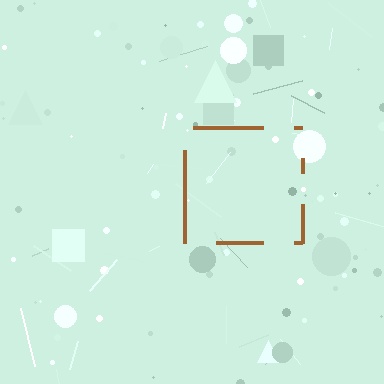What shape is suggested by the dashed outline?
The dashed outline suggests a square.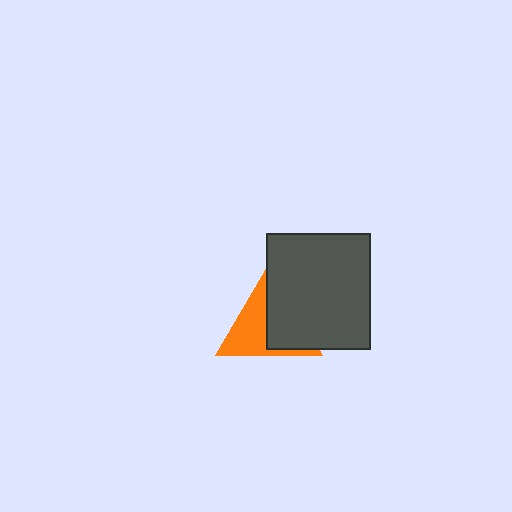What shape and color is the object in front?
The object in front is a dark gray rectangle.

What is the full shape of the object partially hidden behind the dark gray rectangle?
The partially hidden object is an orange triangle.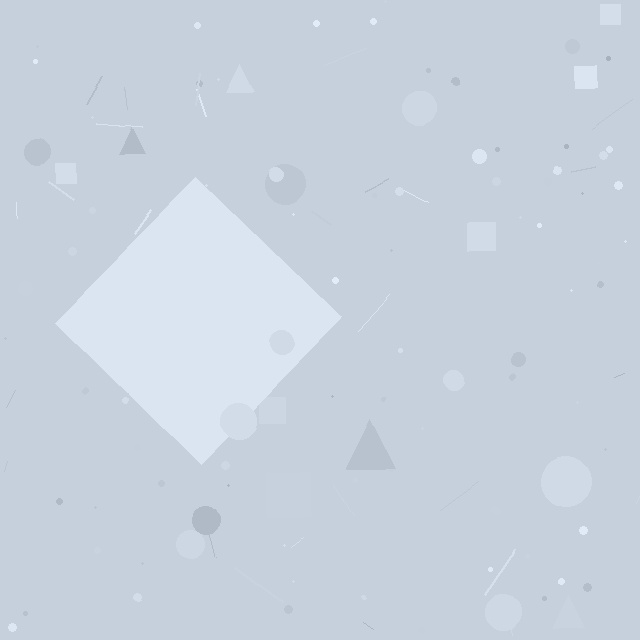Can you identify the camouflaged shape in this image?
The camouflaged shape is a diamond.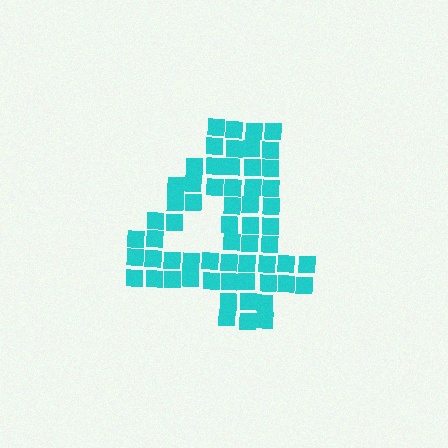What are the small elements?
The small elements are squares.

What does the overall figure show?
The overall figure shows the digit 4.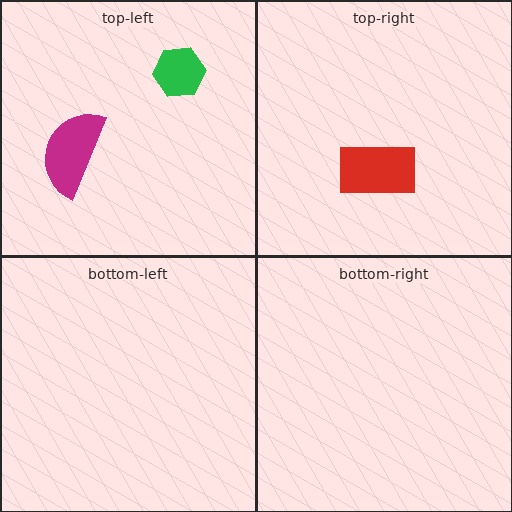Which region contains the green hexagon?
The top-left region.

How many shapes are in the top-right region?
1.